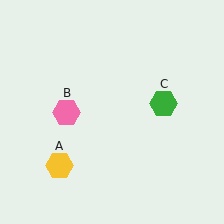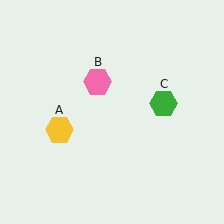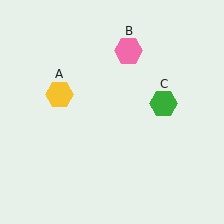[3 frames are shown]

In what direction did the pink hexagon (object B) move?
The pink hexagon (object B) moved up and to the right.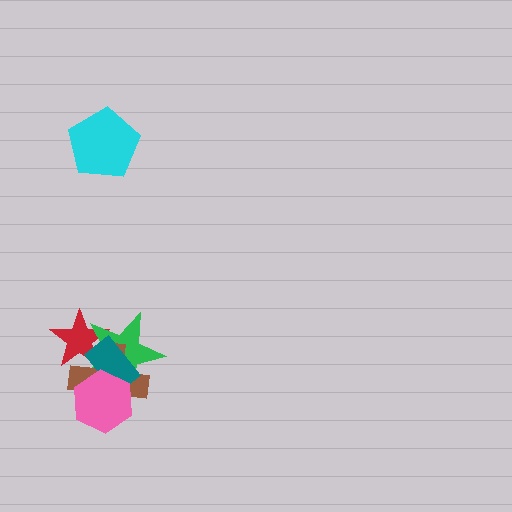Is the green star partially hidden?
Yes, it is partially covered by another shape.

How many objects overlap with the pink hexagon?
3 objects overlap with the pink hexagon.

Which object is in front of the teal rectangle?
The pink hexagon is in front of the teal rectangle.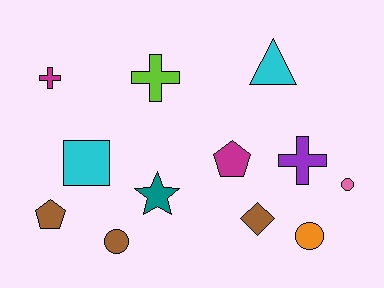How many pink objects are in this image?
There is 1 pink object.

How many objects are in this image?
There are 12 objects.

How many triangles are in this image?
There is 1 triangle.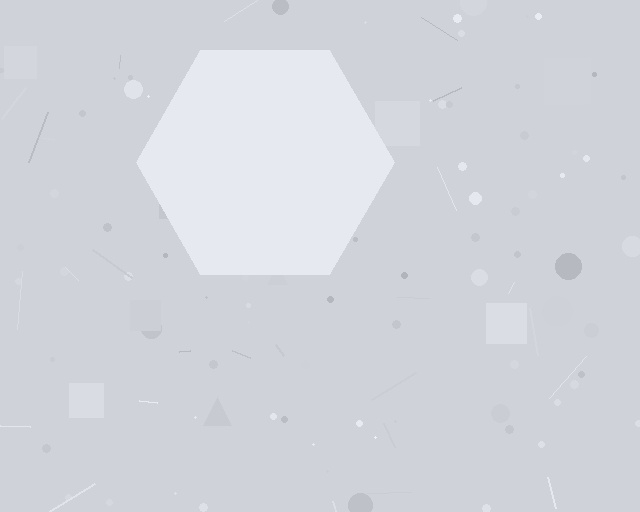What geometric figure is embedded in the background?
A hexagon is embedded in the background.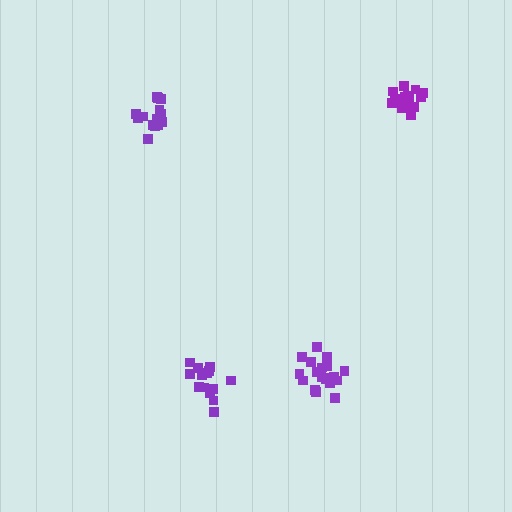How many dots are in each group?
Group 1: 15 dots, Group 2: 19 dots, Group 3: 16 dots, Group 4: 15 dots (65 total).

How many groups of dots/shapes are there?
There are 4 groups.